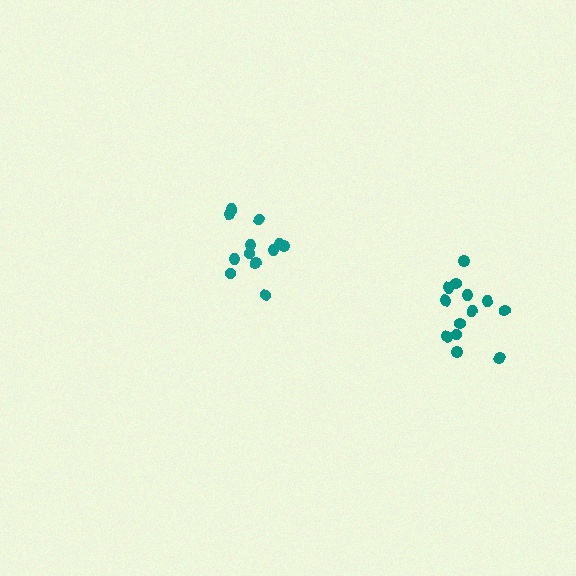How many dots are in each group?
Group 1: 13 dots, Group 2: 13 dots (26 total).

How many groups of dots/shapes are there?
There are 2 groups.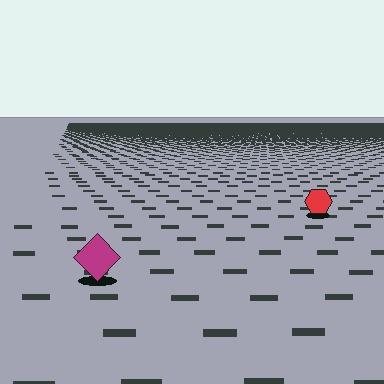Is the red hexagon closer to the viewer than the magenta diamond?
No. The magenta diamond is closer — you can tell from the texture gradient: the ground texture is coarser near it.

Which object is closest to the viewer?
The magenta diamond is closest. The texture marks near it are larger and more spread out.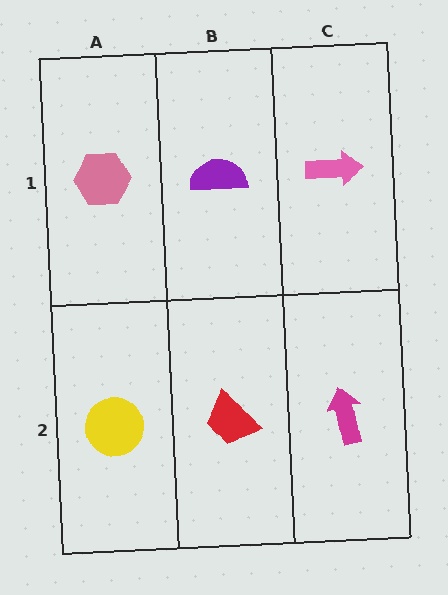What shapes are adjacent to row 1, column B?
A red trapezoid (row 2, column B), a pink hexagon (row 1, column A), a pink arrow (row 1, column C).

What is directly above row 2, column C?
A pink arrow.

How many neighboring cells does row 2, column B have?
3.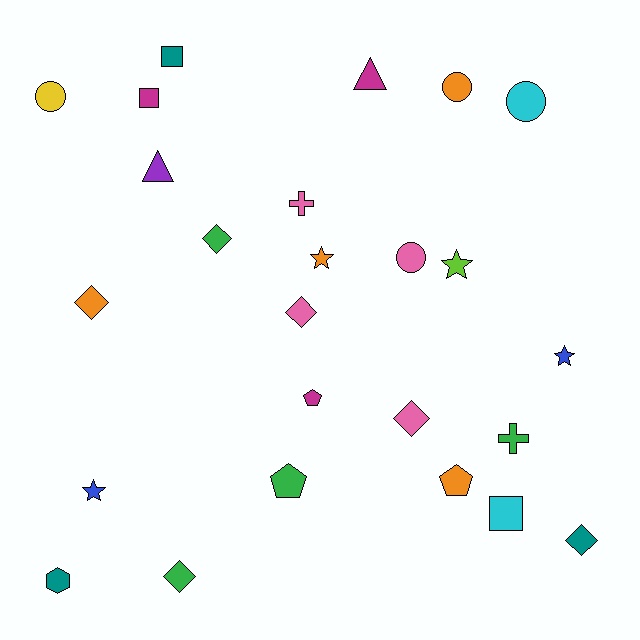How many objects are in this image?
There are 25 objects.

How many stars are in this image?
There are 4 stars.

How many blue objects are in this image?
There are 2 blue objects.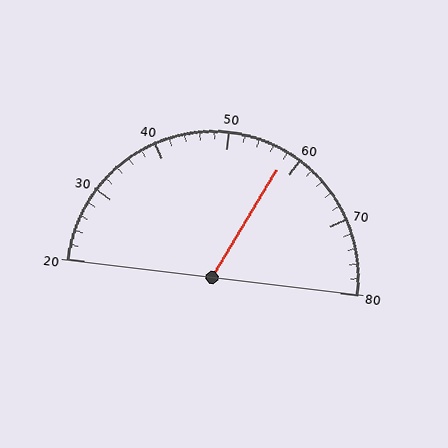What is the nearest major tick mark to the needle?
The nearest major tick mark is 60.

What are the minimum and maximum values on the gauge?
The gauge ranges from 20 to 80.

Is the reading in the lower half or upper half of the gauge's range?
The reading is in the upper half of the range (20 to 80).